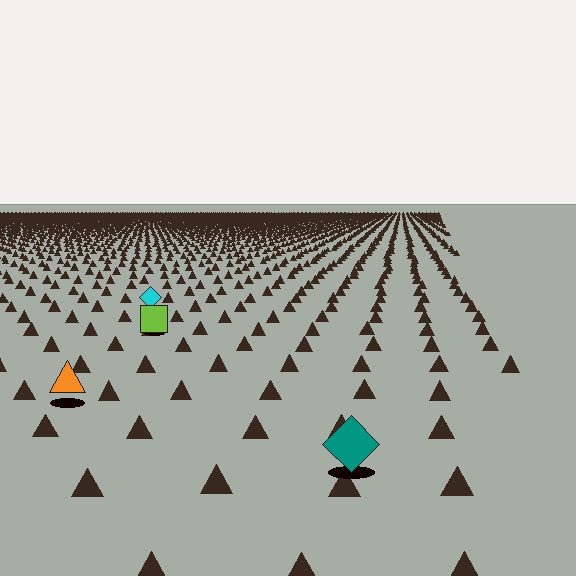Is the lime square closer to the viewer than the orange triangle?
No. The orange triangle is closer — you can tell from the texture gradient: the ground texture is coarser near it.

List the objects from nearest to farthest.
From nearest to farthest: the teal diamond, the orange triangle, the lime square, the cyan diamond.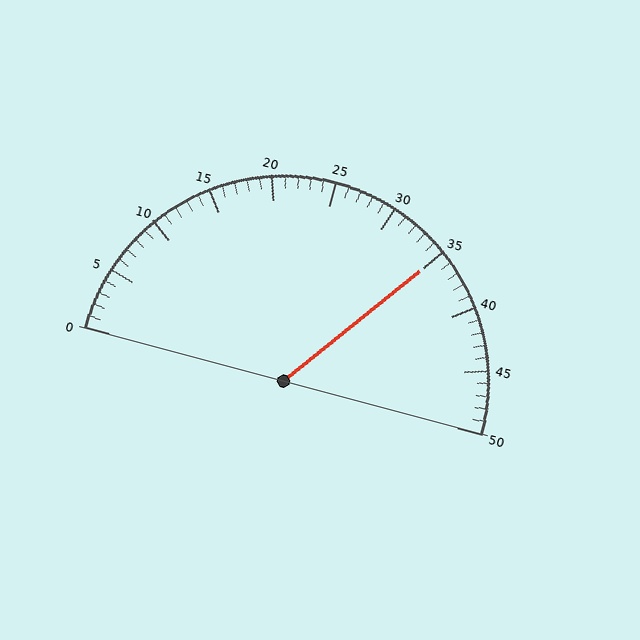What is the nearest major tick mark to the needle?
The nearest major tick mark is 35.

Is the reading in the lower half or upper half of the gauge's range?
The reading is in the upper half of the range (0 to 50).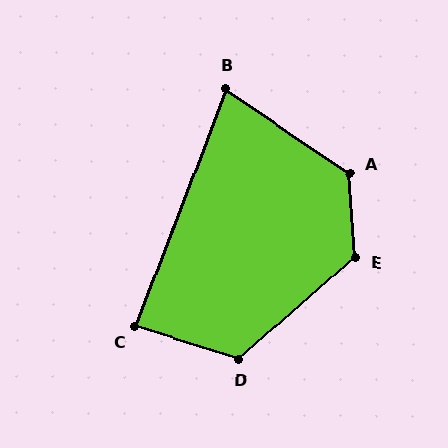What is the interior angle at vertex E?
Approximately 127 degrees (obtuse).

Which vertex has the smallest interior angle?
B, at approximately 76 degrees.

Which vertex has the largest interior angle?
A, at approximately 128 degrees.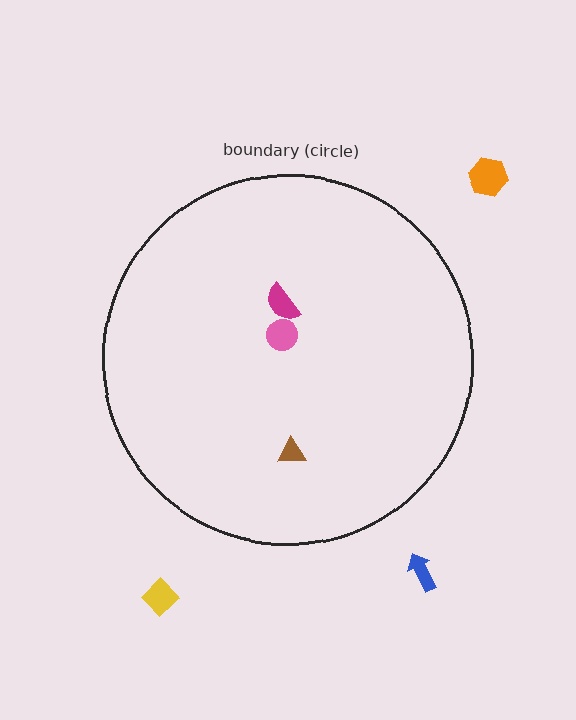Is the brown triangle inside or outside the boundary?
Inside.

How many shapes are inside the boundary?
3 inside, 3 outside.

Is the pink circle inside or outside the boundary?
Inside.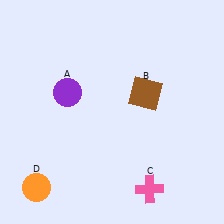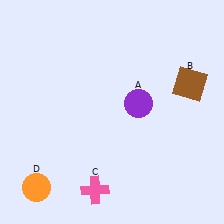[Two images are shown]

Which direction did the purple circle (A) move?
The purple circle (A) moved right.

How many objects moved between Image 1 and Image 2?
3 objects moved between the two images.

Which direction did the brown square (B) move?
The brown square (B) moved right.